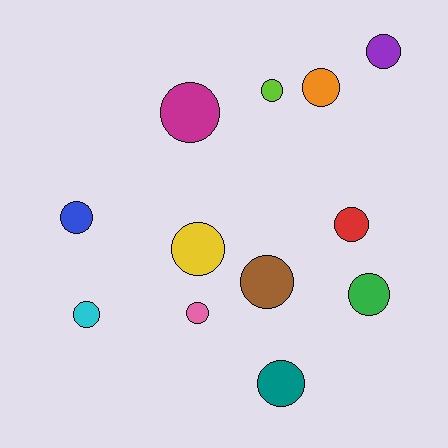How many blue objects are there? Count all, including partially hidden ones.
There is 1 blue object.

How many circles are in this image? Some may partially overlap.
There are 12 circles.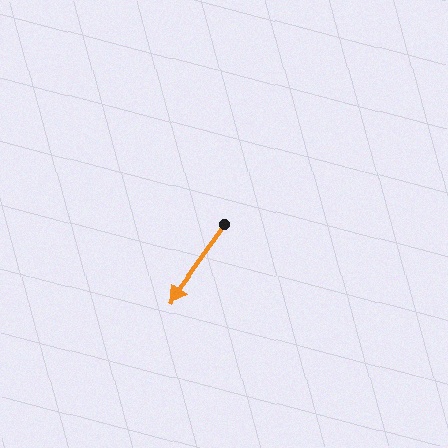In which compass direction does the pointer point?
Southwest.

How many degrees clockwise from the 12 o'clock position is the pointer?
Approximately 215 degrees.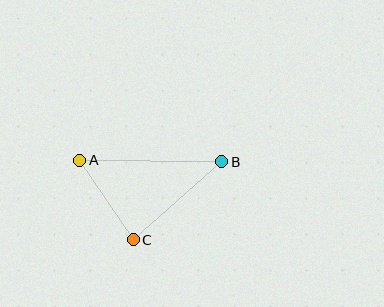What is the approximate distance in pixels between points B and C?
The distance between B and C is approximately 118 pixels.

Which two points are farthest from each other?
Points A and B are farthest from each other.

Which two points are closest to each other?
Points A and C are closest to each other.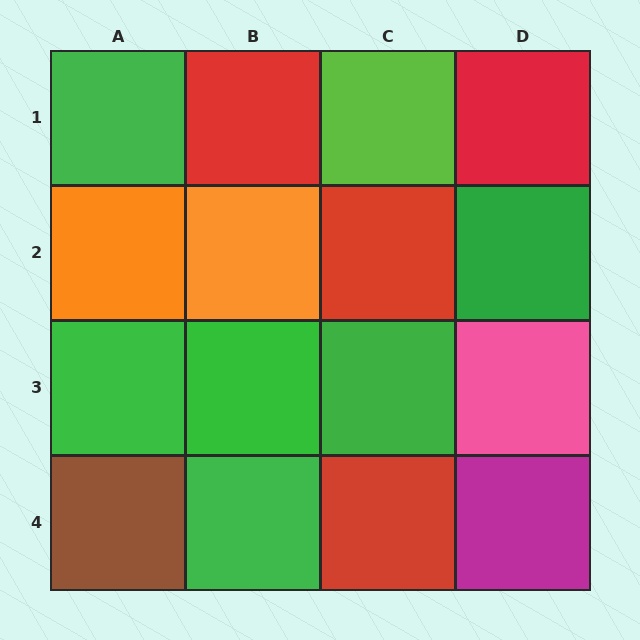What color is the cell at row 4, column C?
Red.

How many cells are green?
6 cells are green.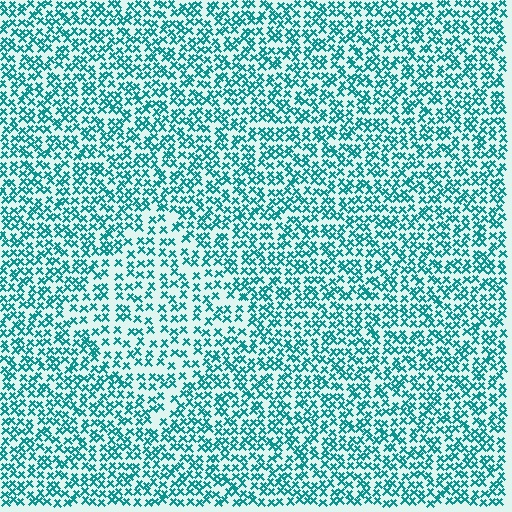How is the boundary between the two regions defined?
The boundary is defined by a change in element density (approximately 1.6x ratio). All elements are the same color, size, and shape.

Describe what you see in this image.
The image contains small teal elements arranged at two different densities. A diamond-shaped region is visible where the elements are less densely packed than the surrounding area.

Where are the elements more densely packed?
The elements are more densely packed outside the diamond boundary.